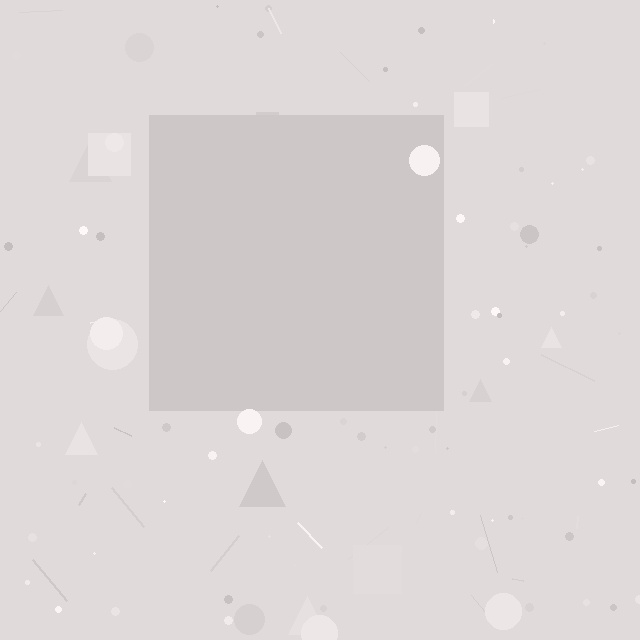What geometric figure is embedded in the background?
A square is embedded in the background.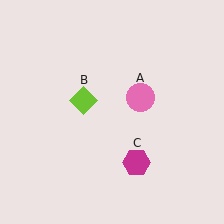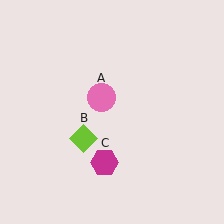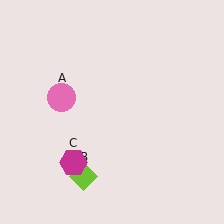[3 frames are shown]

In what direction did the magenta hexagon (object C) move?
The magenta hexagon (object C) moved left.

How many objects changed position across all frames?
3 objects changed position: pink circle (object A), lime diamond (object B), magenta hexagon (object C).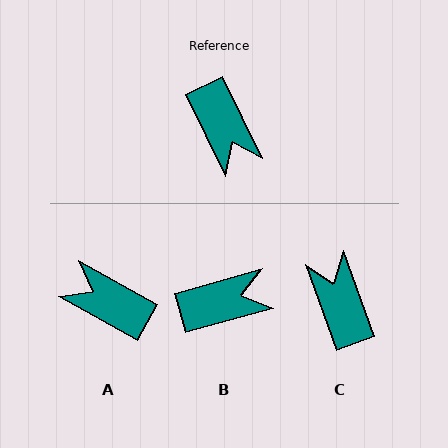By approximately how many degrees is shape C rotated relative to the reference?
Approximately 174 degrees counter-clockwise.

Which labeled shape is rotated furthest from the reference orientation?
C, about 174 degrees away.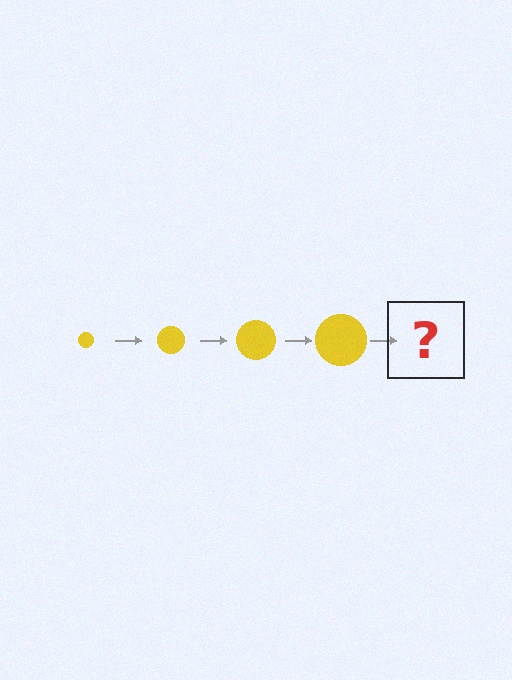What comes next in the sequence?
The next element should be a yellow circle, larger than the previous one.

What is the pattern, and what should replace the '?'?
The pattern is that the circle gets progressively larger each step. The '?' should be a yellow circle, larger than the previous one.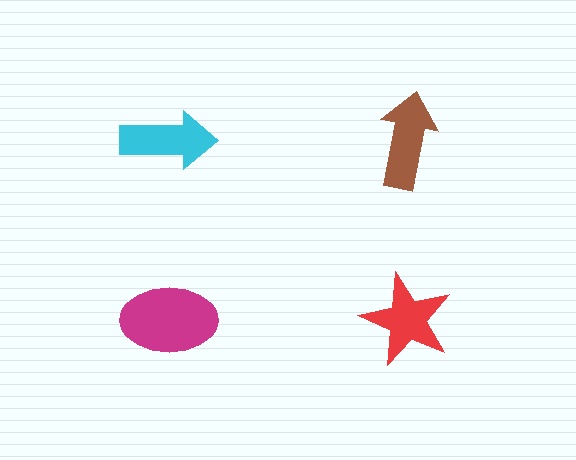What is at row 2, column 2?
A red star.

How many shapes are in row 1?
2 shapes.